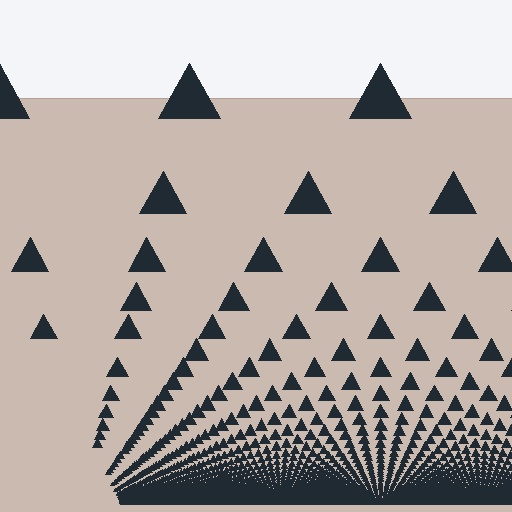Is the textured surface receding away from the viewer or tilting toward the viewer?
The surface appears to tilt toward the viewer. Texture elements get larger and sparser toward the top.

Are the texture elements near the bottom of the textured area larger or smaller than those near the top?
Smaller. The gradient is inverted — elements near the bottom are smaller and denser.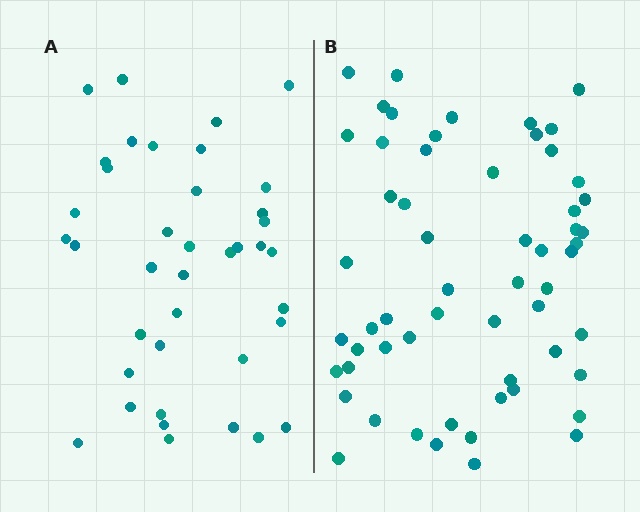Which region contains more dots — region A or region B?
Region B (the right region) has more dots.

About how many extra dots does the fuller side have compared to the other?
Region B has approximately 20 more dots than region A.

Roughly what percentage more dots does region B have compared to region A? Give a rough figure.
About 50% more.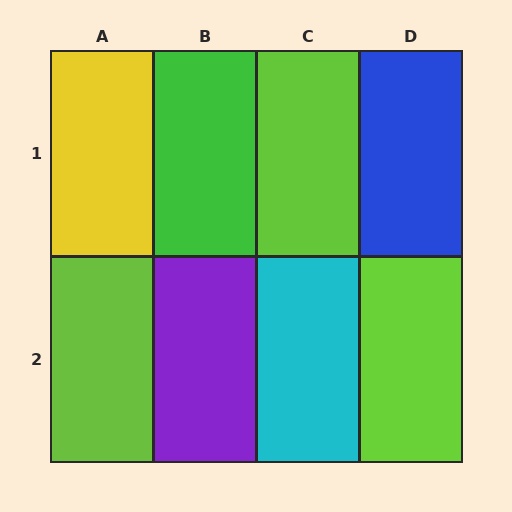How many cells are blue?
1 cell is blue.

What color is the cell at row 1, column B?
Green.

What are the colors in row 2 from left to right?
Lime, purple, cyan, lime.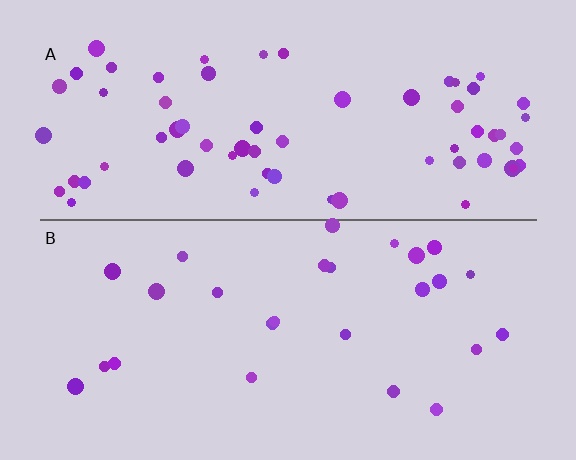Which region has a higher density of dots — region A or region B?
A (the top).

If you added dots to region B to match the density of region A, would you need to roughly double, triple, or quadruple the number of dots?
Approximately double.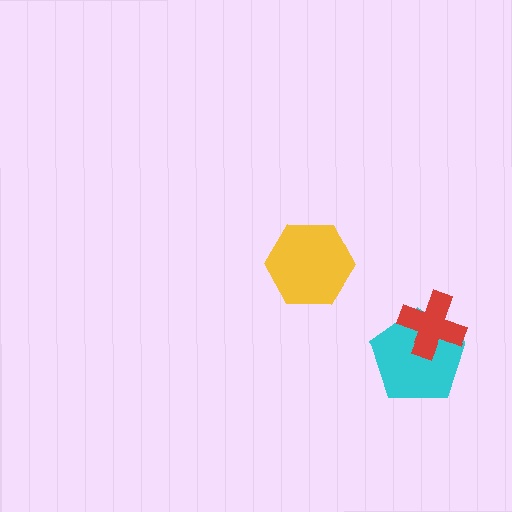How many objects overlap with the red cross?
1 object overlaps with the red cross.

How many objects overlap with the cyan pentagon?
1 object overlaps with the cyan pentagon.